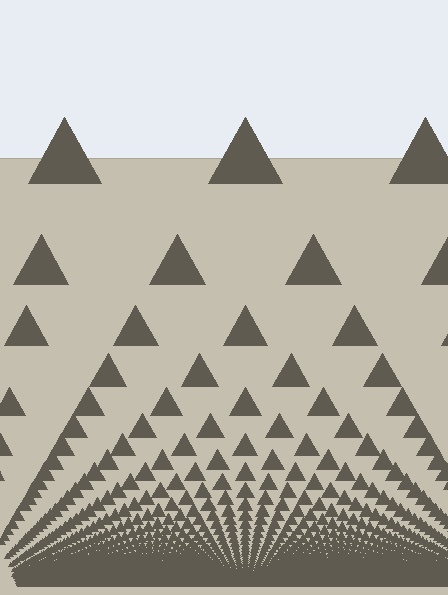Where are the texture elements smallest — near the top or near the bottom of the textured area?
Near the bottom.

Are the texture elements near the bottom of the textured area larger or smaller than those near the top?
Smaller. The gradient is inverted — elements near the bottom are smaller and denser.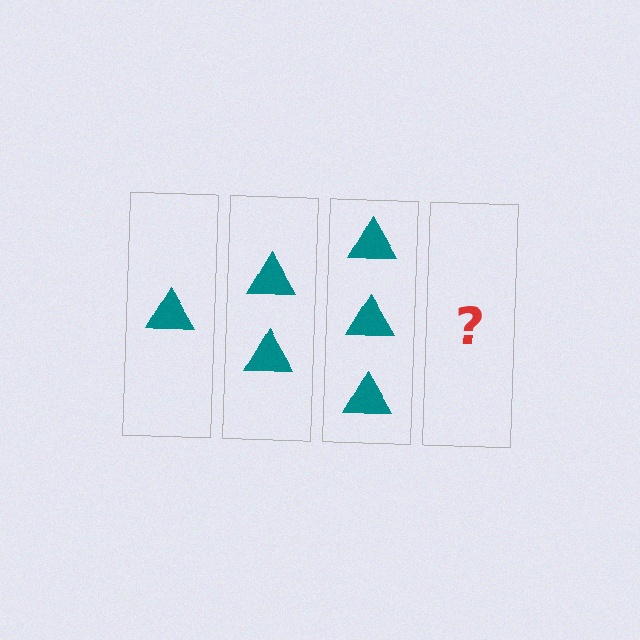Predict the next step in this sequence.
The next step is 4 triangles.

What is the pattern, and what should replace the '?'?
The pattern is that each step adds one more triangle. The '?' should be 4 triangles.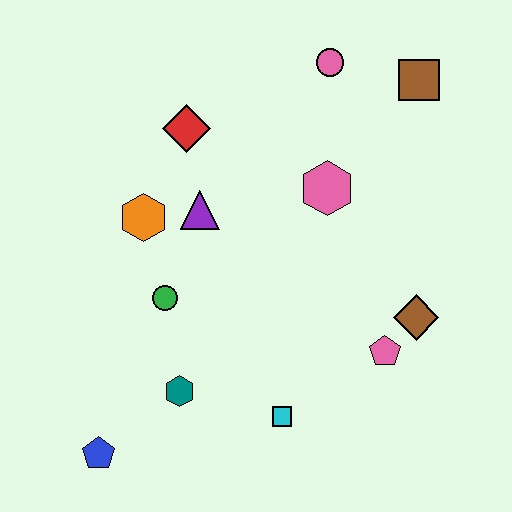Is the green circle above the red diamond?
No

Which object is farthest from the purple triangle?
The blue pentagon is farthest from the purple triangle.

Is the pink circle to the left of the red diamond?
No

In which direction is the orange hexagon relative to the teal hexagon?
The orange hexagon is above the teal hexagon.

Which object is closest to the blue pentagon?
The teal hexagon is closest to the blue pentagon.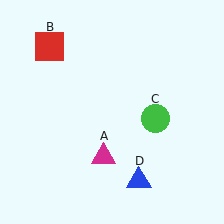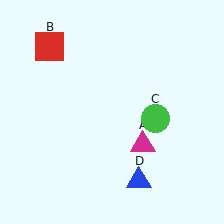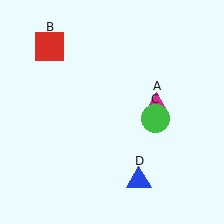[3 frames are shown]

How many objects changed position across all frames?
1 object changed position: magenta triangle (object A).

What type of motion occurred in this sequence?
The magenta triangle (object A) rotated counterclockwise around the center of the scene.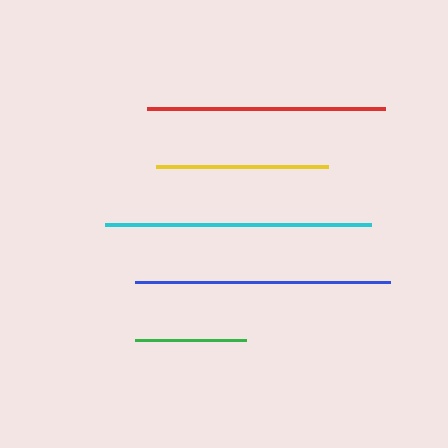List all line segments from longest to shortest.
From longest to shortest: cyan, blue, red, yellow, green.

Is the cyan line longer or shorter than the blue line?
The cyan line is longer than the blue line.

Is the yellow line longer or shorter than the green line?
The yellow line is longer than the green line.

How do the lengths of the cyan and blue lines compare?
The cyan and blue lines are approximately the same length.